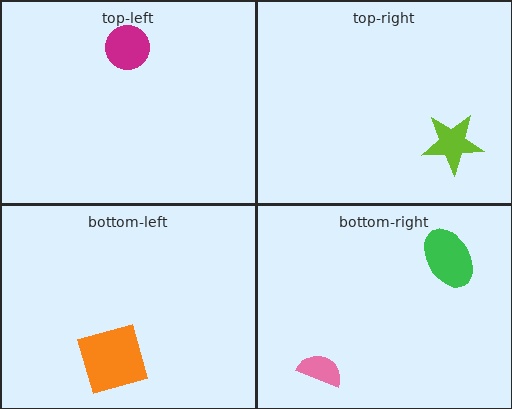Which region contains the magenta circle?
The top-left region.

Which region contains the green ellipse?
The bottom-right region.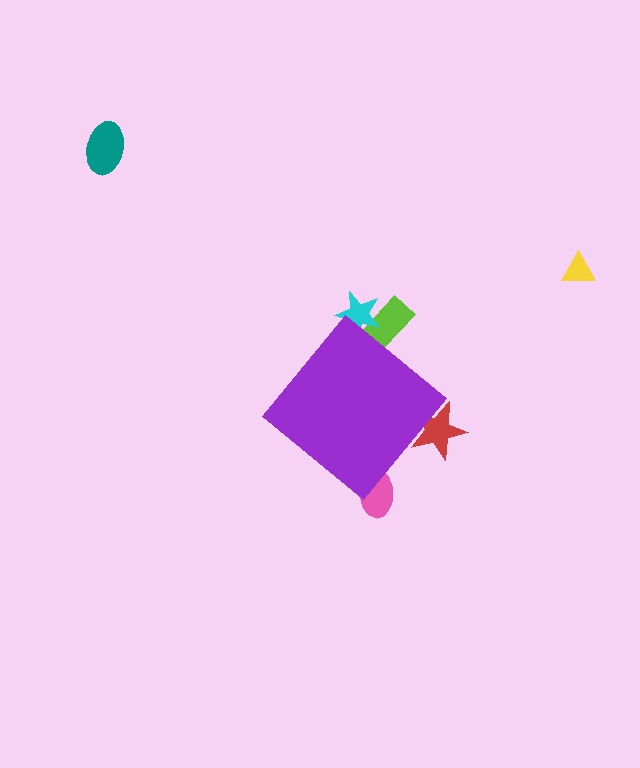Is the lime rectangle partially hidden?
Yes, the lime rectangle is partially hidden behind the purple diamond.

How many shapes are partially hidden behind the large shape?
4 shapes are partially hidden.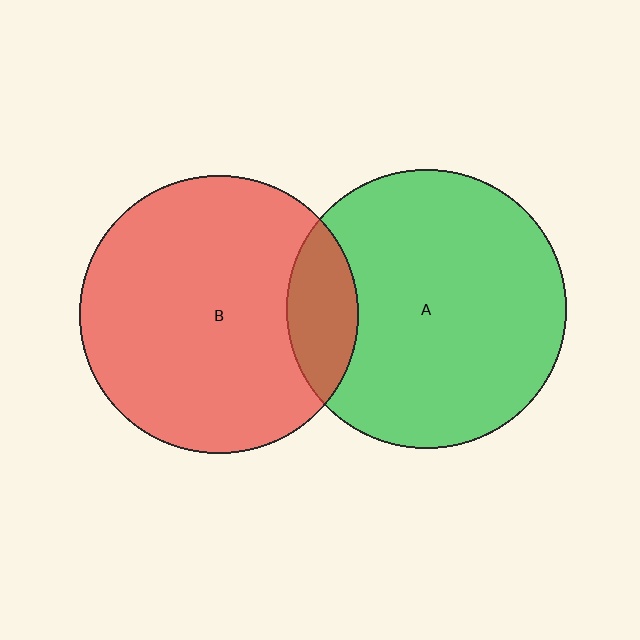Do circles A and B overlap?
Yes.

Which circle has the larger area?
Circle A (green).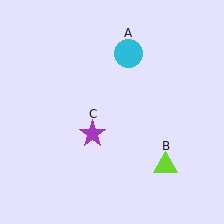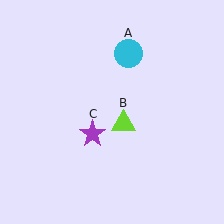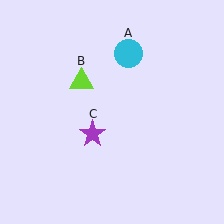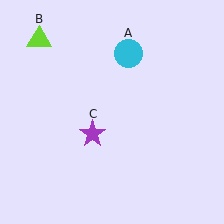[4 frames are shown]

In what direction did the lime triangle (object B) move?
The lime triangle (object B) moved up and to the left.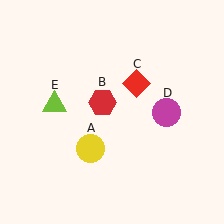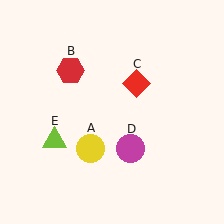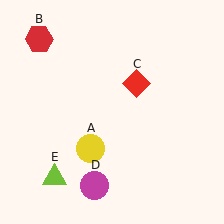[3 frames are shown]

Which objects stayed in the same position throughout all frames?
Yellow circle (object A) and red diamond (object C) remained stationary.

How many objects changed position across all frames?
3 objects changed position: red hexagon (object B), magenta circle (object D), lime triangle (object E).